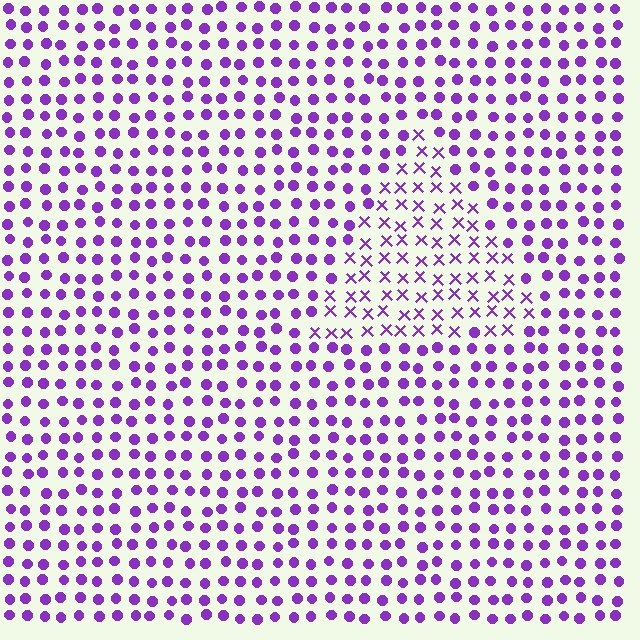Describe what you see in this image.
The image is filled with small purple elements arranged in a uniform grid. A triangle-shaped region contains X marks, while the surrounding area contains circles. The boundary is defined purely by the change in element shape.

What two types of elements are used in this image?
The image uses X marks inside the triangle region and circles outside it.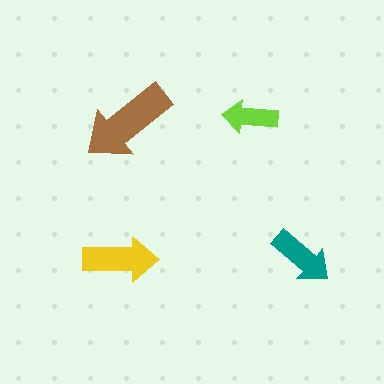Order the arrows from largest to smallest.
the brown one, the yellow one, the teal one, the lime one.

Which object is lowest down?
The yellow arrow is bottommost.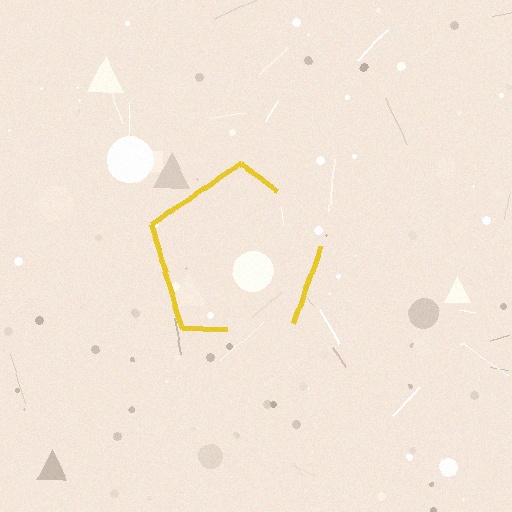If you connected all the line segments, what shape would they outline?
They would outline a pentagon.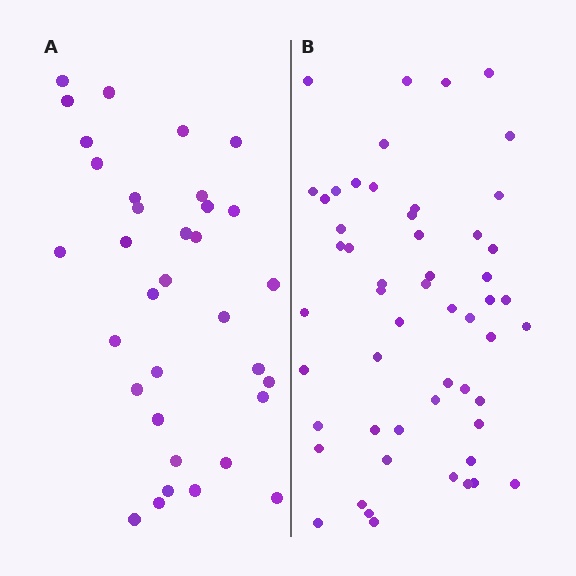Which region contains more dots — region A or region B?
Region B (the right region) has more dots.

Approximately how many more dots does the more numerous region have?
Region B has approximately 20 more dots than region A.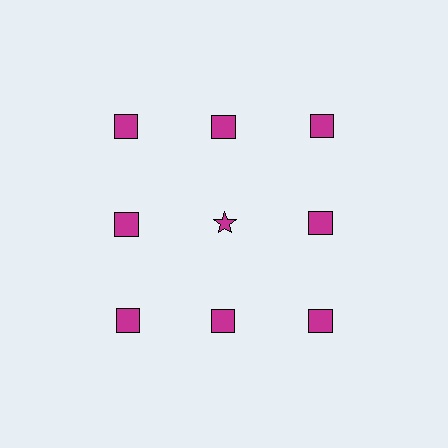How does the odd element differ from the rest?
It has a different shape: star instead of square.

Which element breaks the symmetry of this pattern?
The magenta star in the second row, second from left column breaks the symmetry. All other shapes are magenta squares.